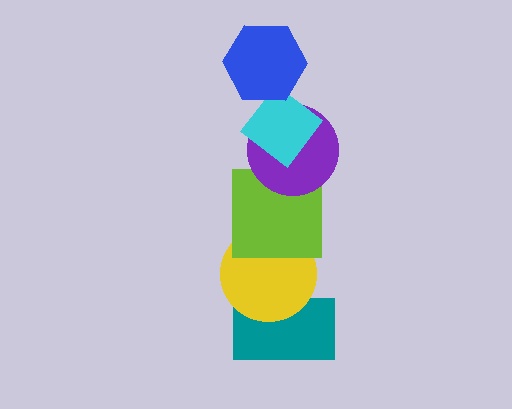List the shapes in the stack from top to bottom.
From top to bottom: the blue hexagon, the cyan diamond, the purple circle, the lime square, the yellow circle, the teal rectangle.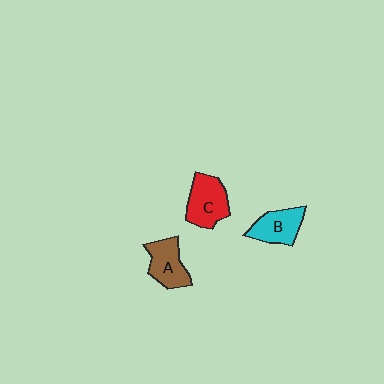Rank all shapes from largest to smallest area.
From largest to smallest: C (red), A (brown), B (cyan).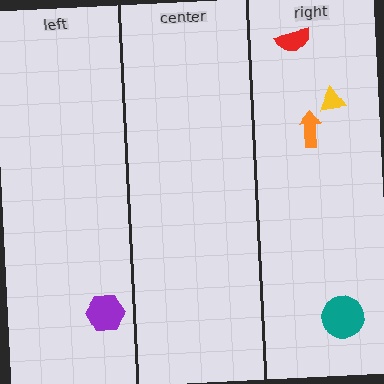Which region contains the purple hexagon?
The left region.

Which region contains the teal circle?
The right region.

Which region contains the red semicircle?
The right region.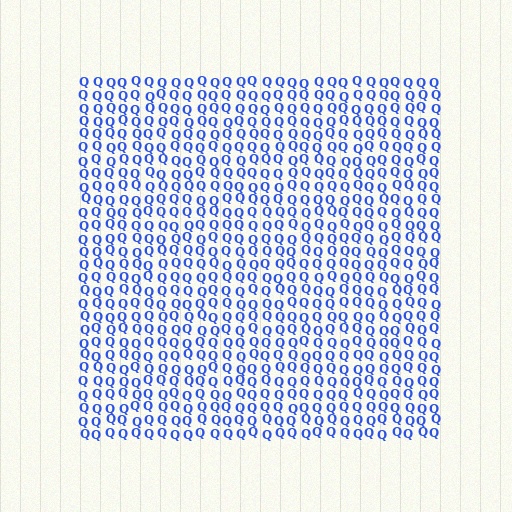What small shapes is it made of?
It is made of small letter Q's.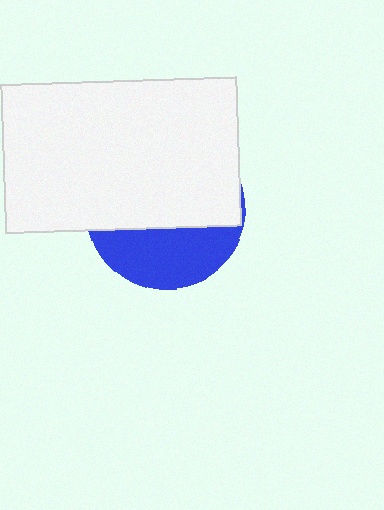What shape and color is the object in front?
The object in front is a white rectangle.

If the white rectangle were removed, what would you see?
You would see the complete blue circle.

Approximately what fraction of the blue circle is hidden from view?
Roughly 64% of the blue circle is hidden behind the white rectangle.